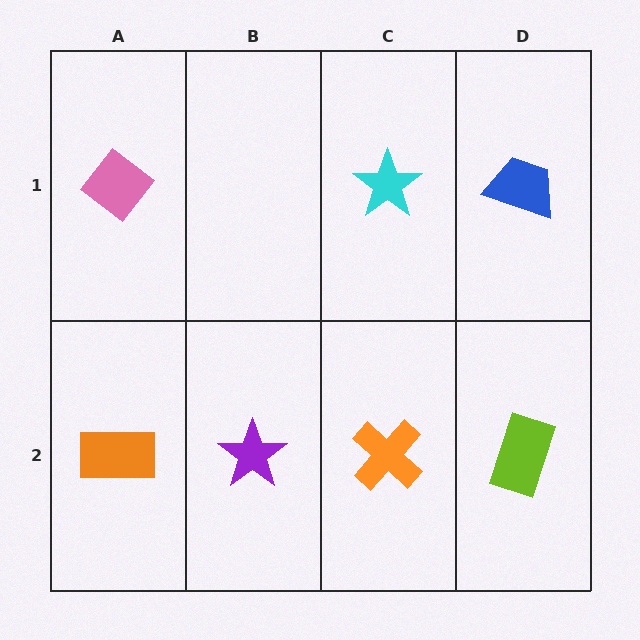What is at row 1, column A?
A pink diamond.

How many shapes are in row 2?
4 shapes.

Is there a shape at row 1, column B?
No, that cell is empty.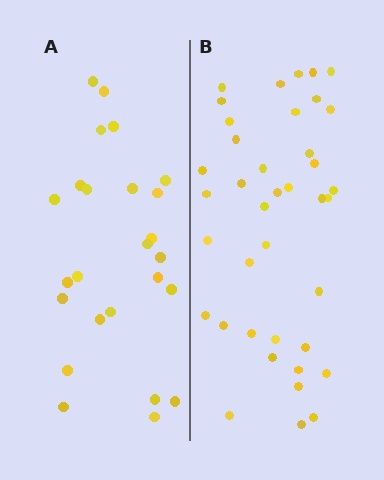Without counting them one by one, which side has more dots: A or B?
Region B (the right region) has more dots.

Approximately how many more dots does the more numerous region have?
Region B has approximately 15 more dots than region A.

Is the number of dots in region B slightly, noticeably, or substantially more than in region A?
Region B has substantially more. The ratio is roughly 1.6 to 1.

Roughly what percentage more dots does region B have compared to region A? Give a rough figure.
About 55% more.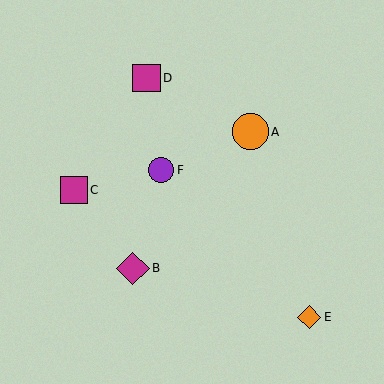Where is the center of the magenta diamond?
The center of the magenta diamond is at (133, 268).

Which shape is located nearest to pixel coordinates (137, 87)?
The magenta square (labeled D) at (147, 78) is nearest to that location.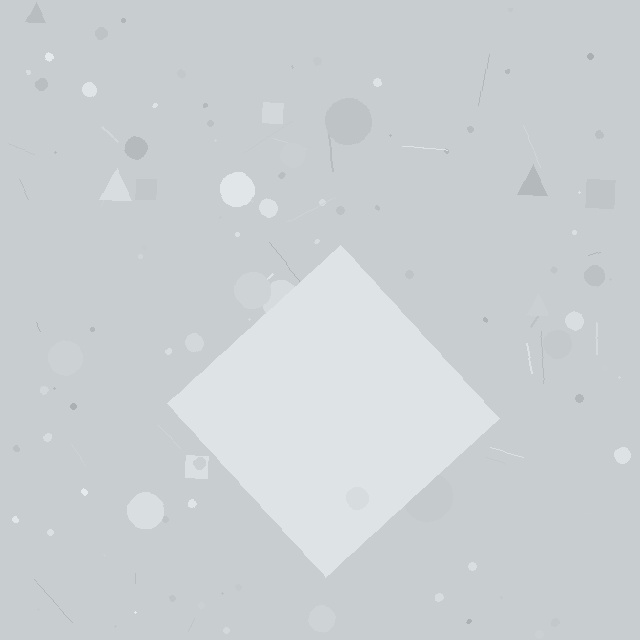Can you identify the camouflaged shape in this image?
The camouflaged shape is a diamond.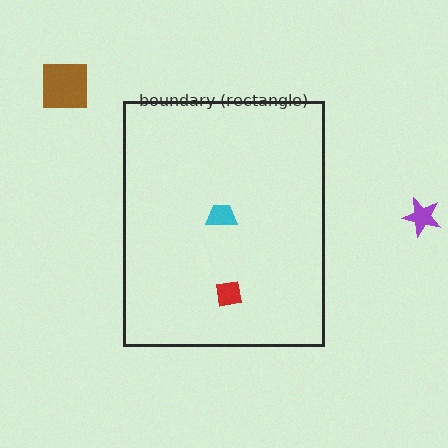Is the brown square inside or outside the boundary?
Outside.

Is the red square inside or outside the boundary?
Inside.